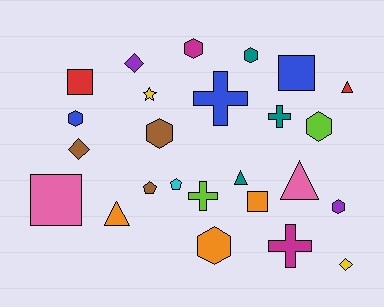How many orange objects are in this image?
There are 3 orange objects.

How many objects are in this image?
There are 25 objects.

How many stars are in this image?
There is 1 star.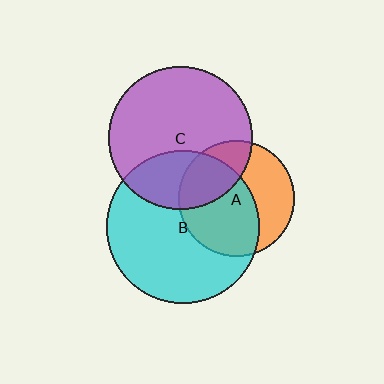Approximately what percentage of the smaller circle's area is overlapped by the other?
Approximately 30%.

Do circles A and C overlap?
Yes.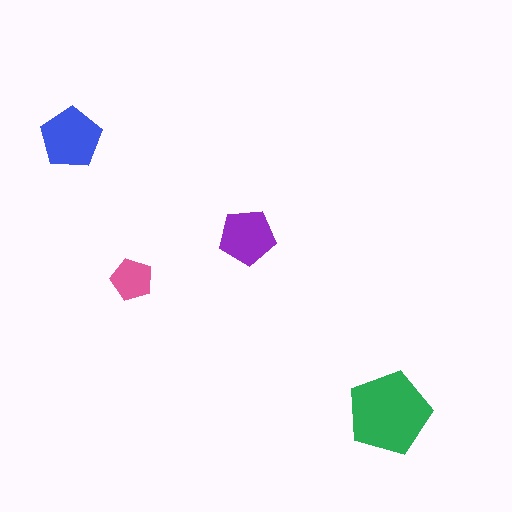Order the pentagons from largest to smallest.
the green one, the blue one, the purple one, the pink one.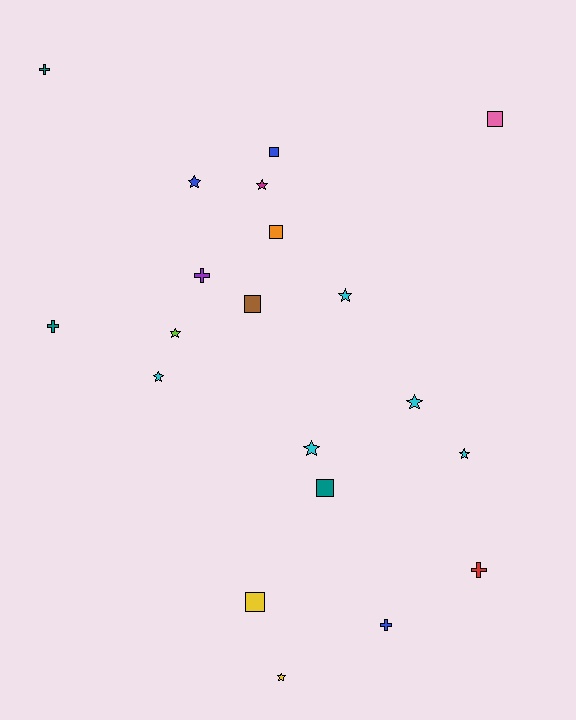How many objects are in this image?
There are 20 objects.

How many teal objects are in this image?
There are 3 teal objects.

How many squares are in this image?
There are 6 squares.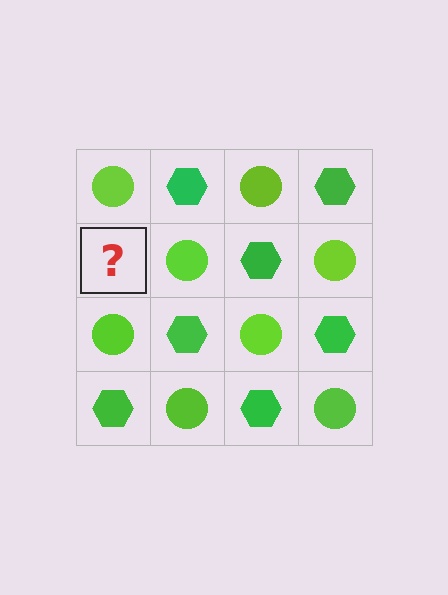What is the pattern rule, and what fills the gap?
The rule is that it alternates lime circle and green hexagon in a checkerboard pattern. The gap should be filled with a green hexagon.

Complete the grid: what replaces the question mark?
The question mark should be replaced with a green hexagon.